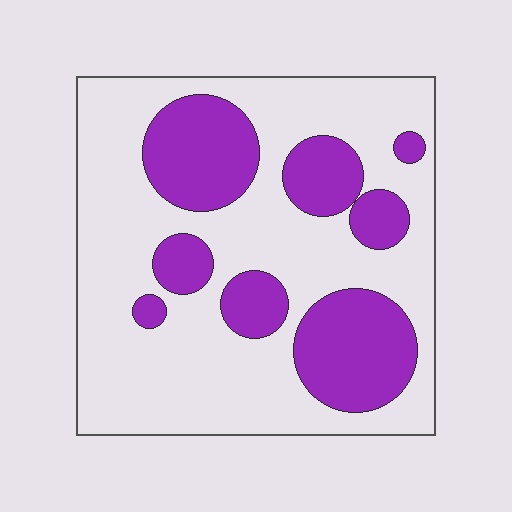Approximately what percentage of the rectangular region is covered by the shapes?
Approximately 30%.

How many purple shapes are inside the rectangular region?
8.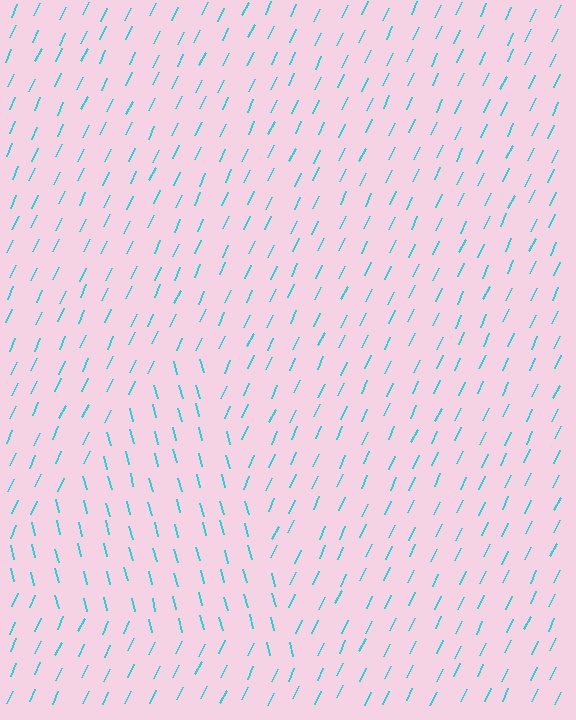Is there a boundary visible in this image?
Yes, there is a texture boundary formed by a change in line orientation.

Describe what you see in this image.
The image is filled with small cyan line segments. A triangle region in the image has lines oriented differently from the surrounding lines, creating a visible texture boundary.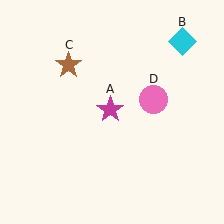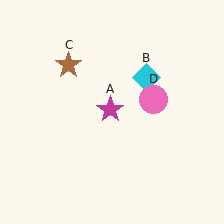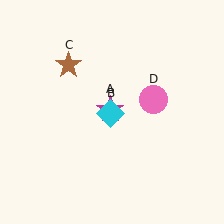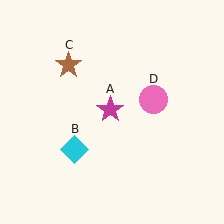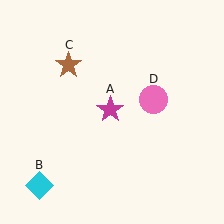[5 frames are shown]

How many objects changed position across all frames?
1 object changed position: cyan diamond (object B).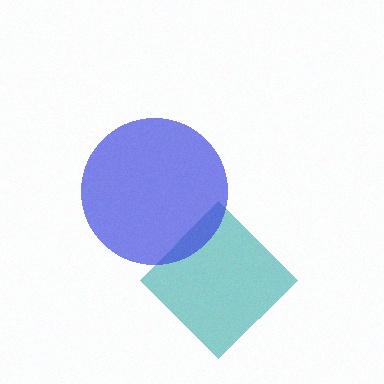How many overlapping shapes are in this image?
There are 2 overlapping shapes in the image.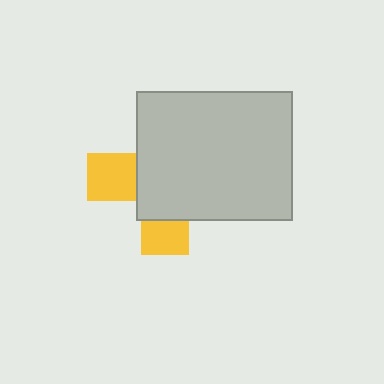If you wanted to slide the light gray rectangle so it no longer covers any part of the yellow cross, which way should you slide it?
Slide it toward the upper-right — that is the most direct way to separate the two shapes.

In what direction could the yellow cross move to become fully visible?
The yellow cross could move toward the lower-left. That would shift it out from behind the light gray rectangle entirely.